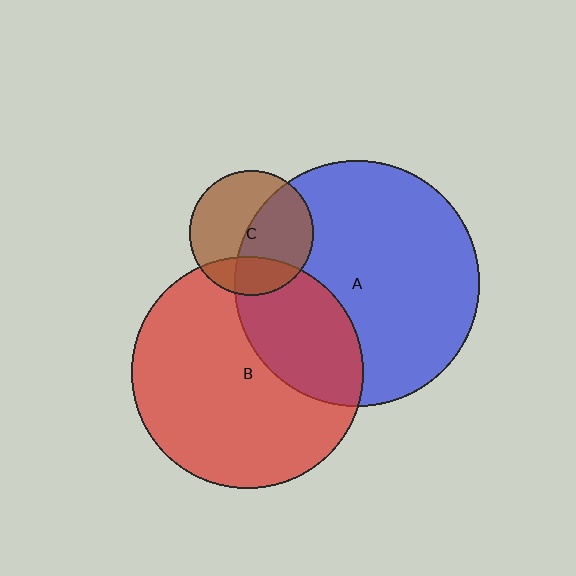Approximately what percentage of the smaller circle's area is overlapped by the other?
Approximately 20%.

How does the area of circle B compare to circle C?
Approximately 3.5 times.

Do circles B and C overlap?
Yes.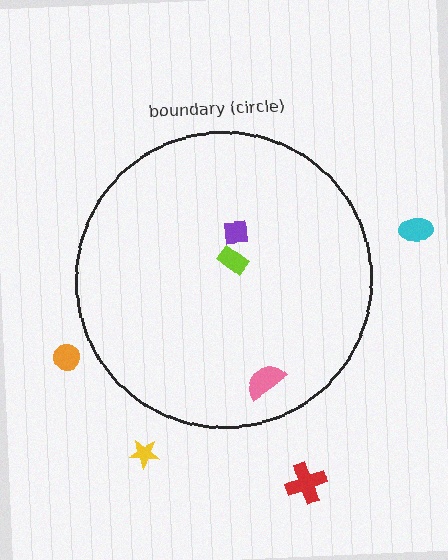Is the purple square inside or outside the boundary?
Inside.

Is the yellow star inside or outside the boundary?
Outside.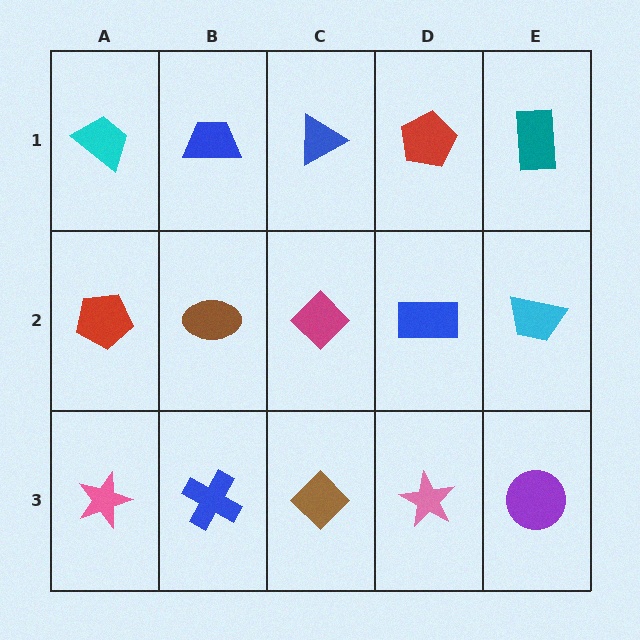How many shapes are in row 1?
5 shapes.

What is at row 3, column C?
A brown diamond.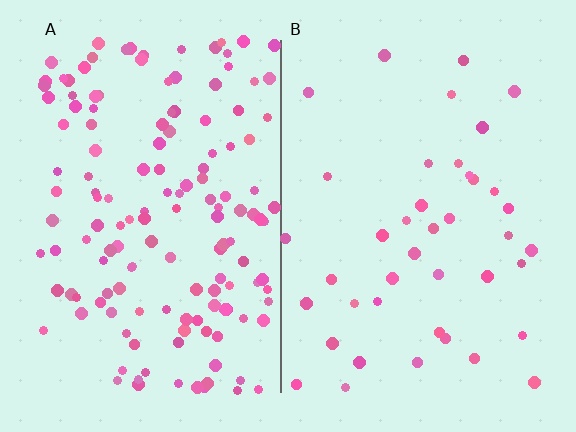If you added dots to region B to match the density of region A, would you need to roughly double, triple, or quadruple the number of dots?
Approximately quadruple.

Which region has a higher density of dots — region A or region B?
A (the left).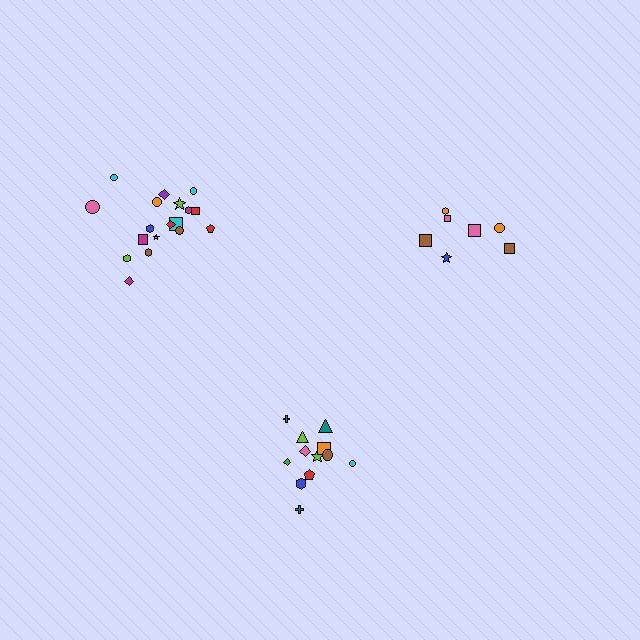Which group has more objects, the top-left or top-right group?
The top-left group.